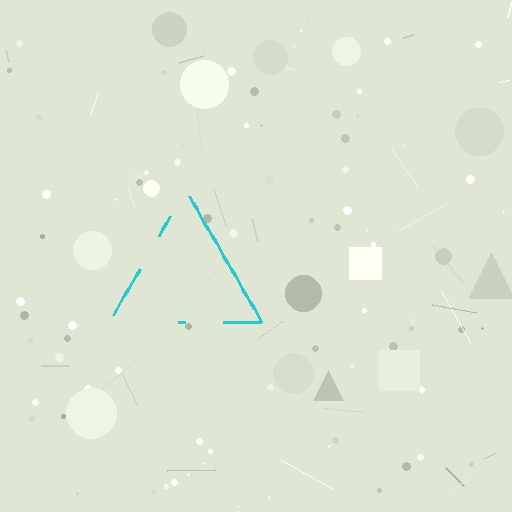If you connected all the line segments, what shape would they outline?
They would outline a triangle.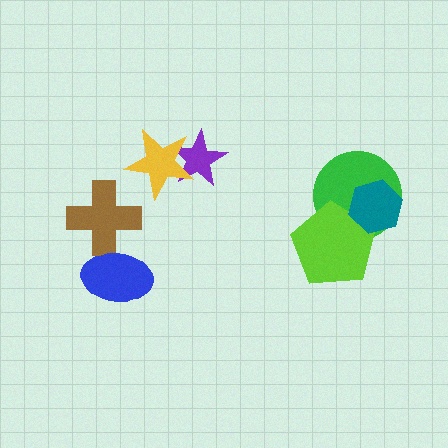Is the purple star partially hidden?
Yes, it is partially covered by another shape.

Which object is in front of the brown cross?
The blue ellipse is in front of the brown cross.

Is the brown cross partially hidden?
Yes, it is partially covered by another shape.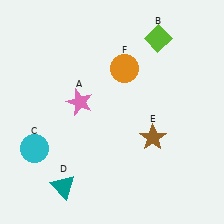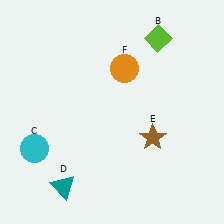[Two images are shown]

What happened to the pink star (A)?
The pink star (A) was removed in Image 2. It was in the top-left area of Image 1.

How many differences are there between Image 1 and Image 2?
There is 1 difference between the two images.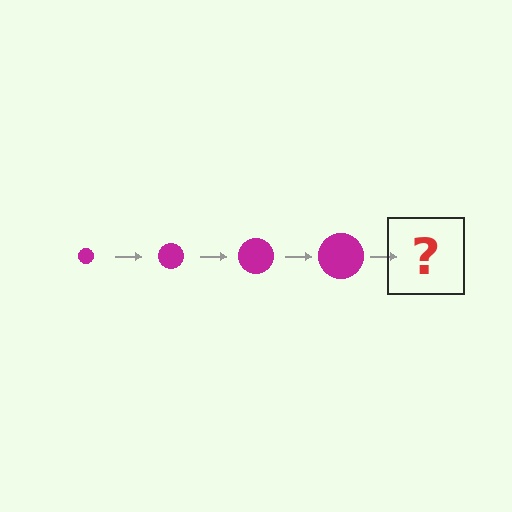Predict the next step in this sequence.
The next step is a magenta circle, larger than the previous one.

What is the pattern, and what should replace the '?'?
The pattern is that the circle gets progressively larger each step. The '?' should be a magenta circle, larger than the previous one.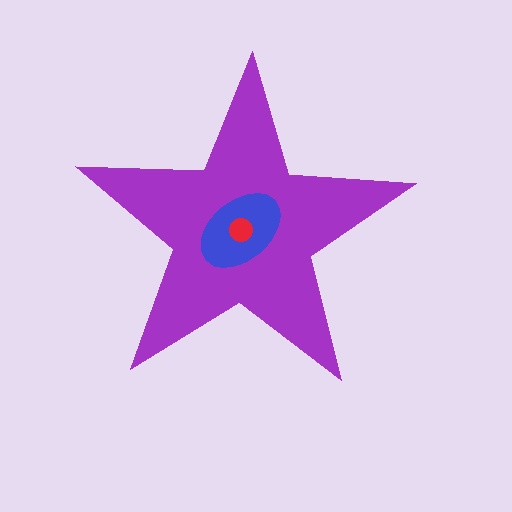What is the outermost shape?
The purple star.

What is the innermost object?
The red circle.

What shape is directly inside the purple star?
The blue ellipse.